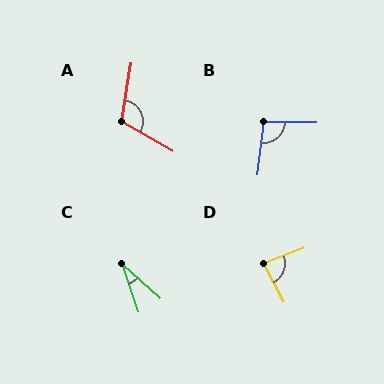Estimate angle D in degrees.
Approximately 82 degrees.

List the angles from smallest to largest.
C (29°), D (82°), B (96°), A (111°).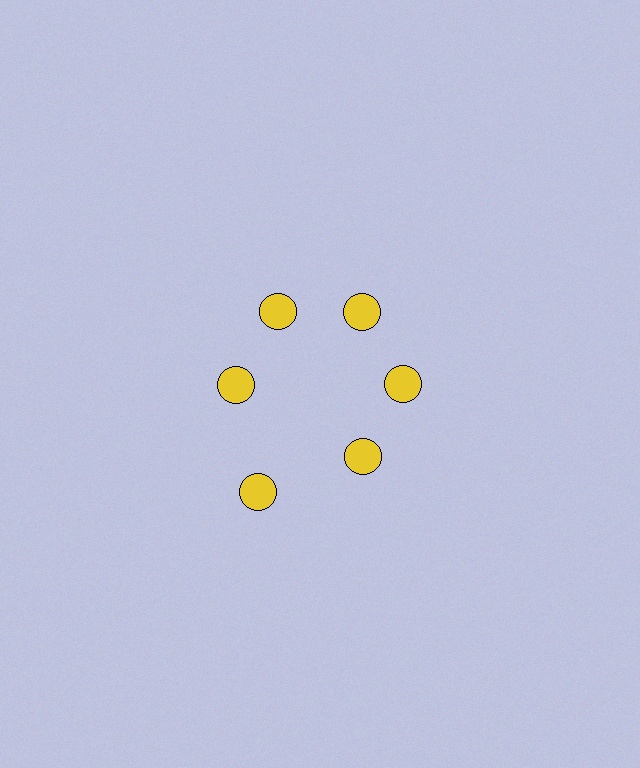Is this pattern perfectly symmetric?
No. The 6 yellow circles are arranged in a ring, but one element near the 7 o'clock position is pushed outward from the center, breaking the 6-fold rotational symmetry.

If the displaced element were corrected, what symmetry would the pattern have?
It would have 6-fold rotational symmetry — the pattern would map onto itself every 60 degrees.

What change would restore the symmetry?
The symmetry would be restored by moving it inward, back onto the ring so that all 6 circles sit at equal angles and equal distance from the center.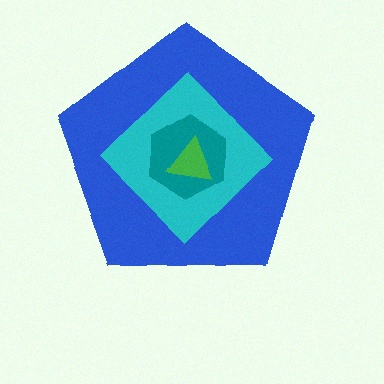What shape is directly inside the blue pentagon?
The cyan diamond.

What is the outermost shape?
The blue pentagon.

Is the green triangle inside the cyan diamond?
Yes.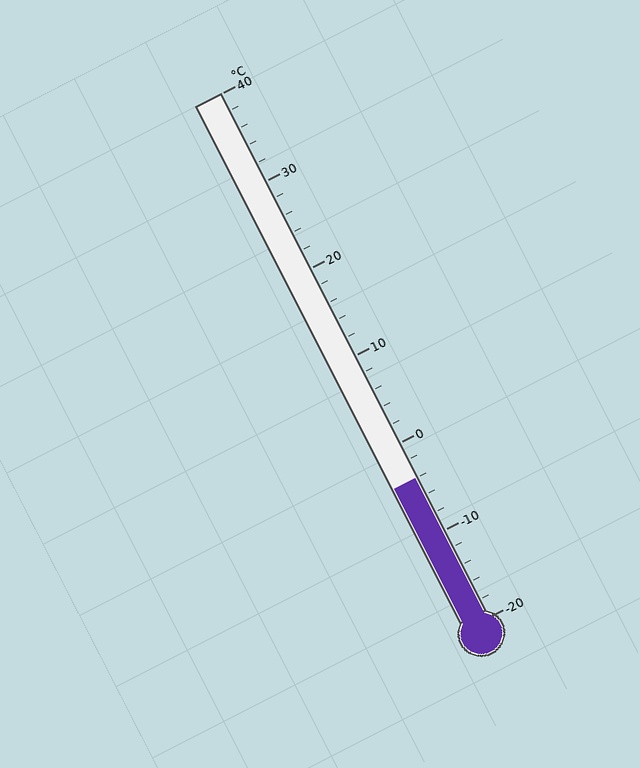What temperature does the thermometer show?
The thermometer shows approximately -4°C.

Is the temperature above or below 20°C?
The temperature is below 20°C.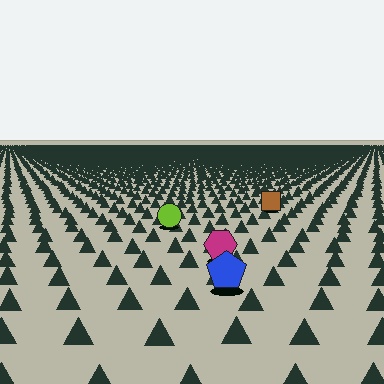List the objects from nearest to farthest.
From nearest to farthest: the blue pentagon, the magenta hexagon, the lime circle, the brown square.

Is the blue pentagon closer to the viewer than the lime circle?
Yes. The blue pentagon is closer — you can tell from the texture gradient: the ground texture is coarser near it.